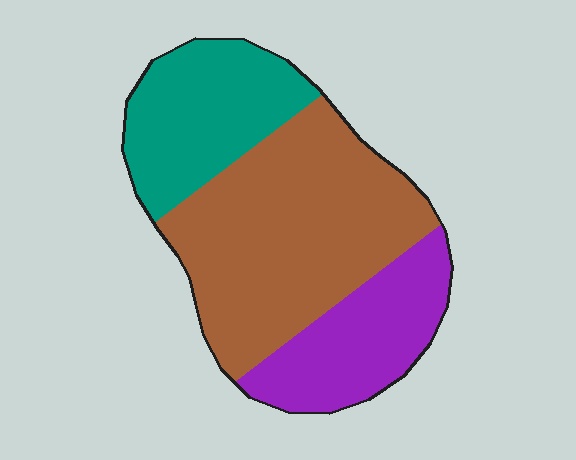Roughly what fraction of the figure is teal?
Teal takes up about one quarter (1/4) of the figure.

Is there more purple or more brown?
Brown.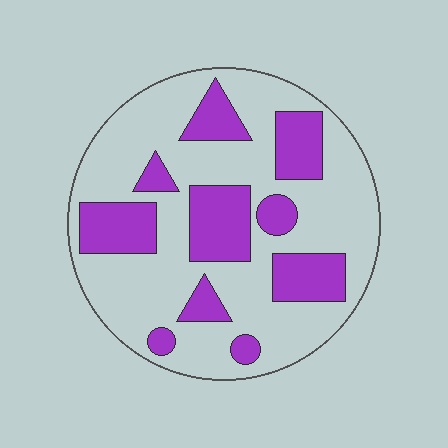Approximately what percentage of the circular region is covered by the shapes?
Approximately 30%.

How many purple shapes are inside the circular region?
10.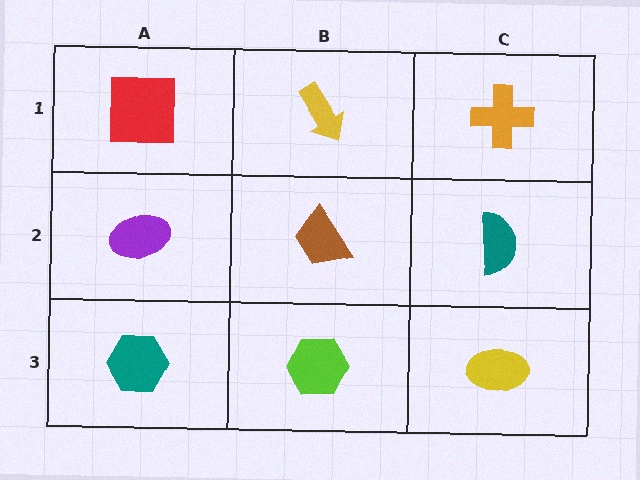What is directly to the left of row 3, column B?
A teal hexagon.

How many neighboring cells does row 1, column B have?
3.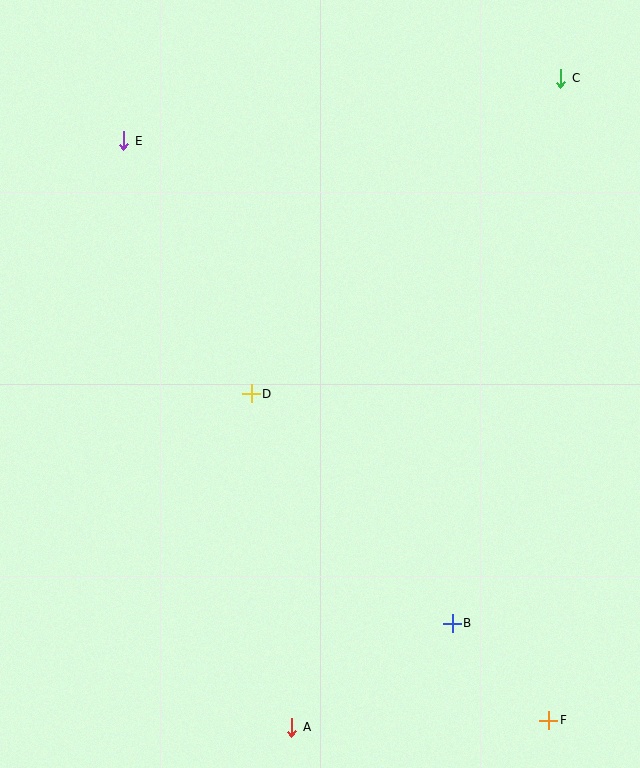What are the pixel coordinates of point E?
Point E is at (124, 141).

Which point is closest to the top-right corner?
Point C is closest to the top-right corner.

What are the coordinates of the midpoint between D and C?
The midpoint between D and C is at (406, 236).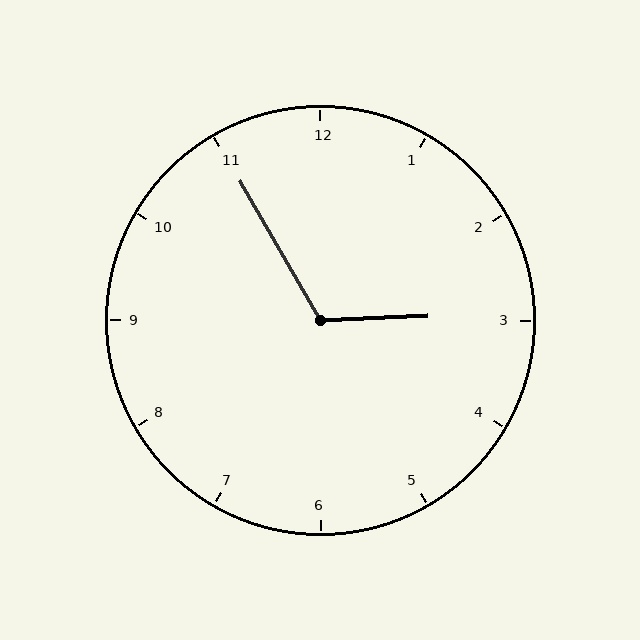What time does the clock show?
2:55.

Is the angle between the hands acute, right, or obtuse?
It is obtuse.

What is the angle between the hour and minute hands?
Approximately 118 degrees.